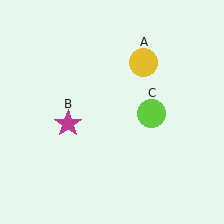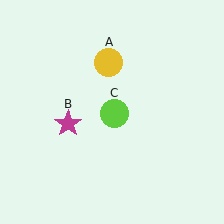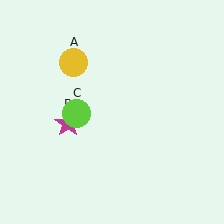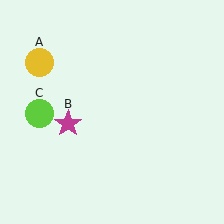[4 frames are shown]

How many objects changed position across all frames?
2 objects changed position: yellow circle (object A), lime circle (object C).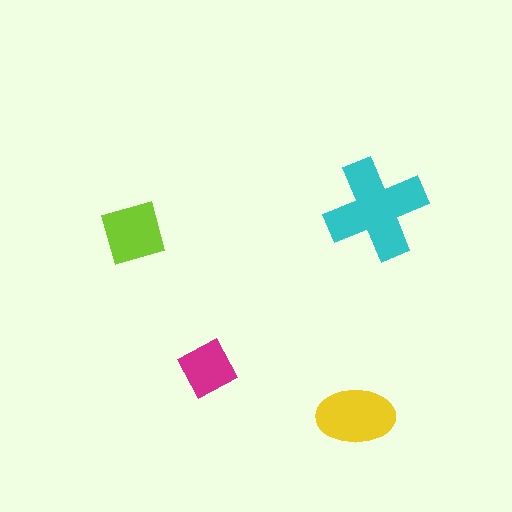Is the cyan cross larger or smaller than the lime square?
Larger.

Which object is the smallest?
The magenta diamond.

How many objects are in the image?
There are 4 objects in the image.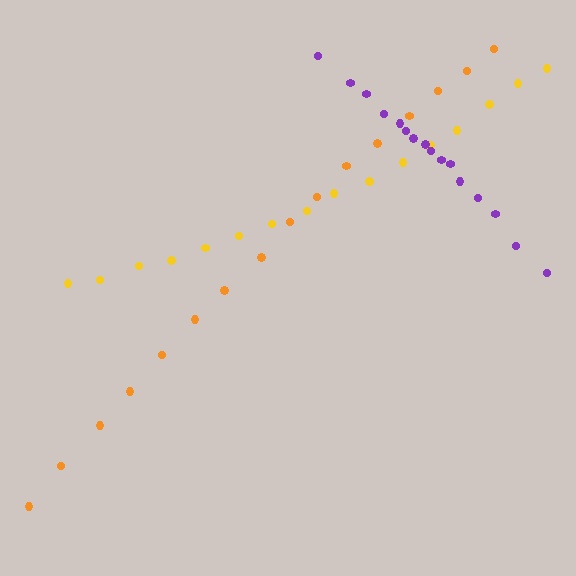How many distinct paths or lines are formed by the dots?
There are 3 distinct paths.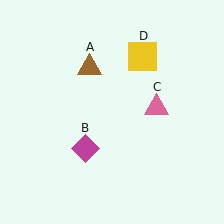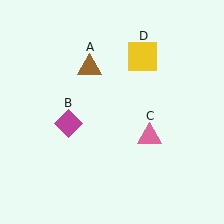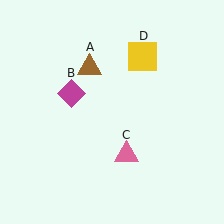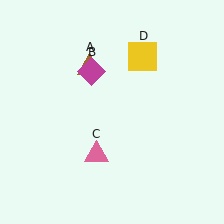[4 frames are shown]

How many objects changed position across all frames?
2 objects changed position: magenta diamond (object B), pink triangle (object C).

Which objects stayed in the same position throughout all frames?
Brown triangle (object A) and yellow square (object D) remained stationary.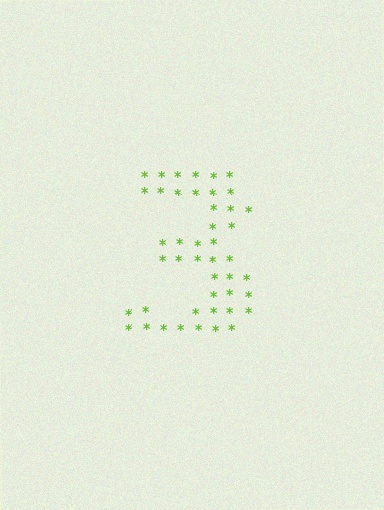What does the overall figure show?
The overall figure shows the digit 3.